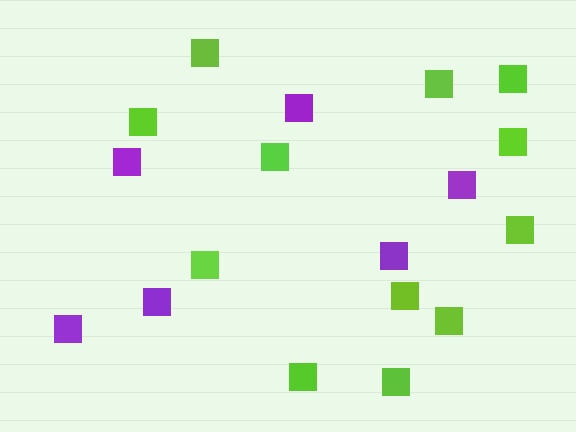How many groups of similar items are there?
There are 2 groups: one group of lime squares (12) and one group of purple squares (6).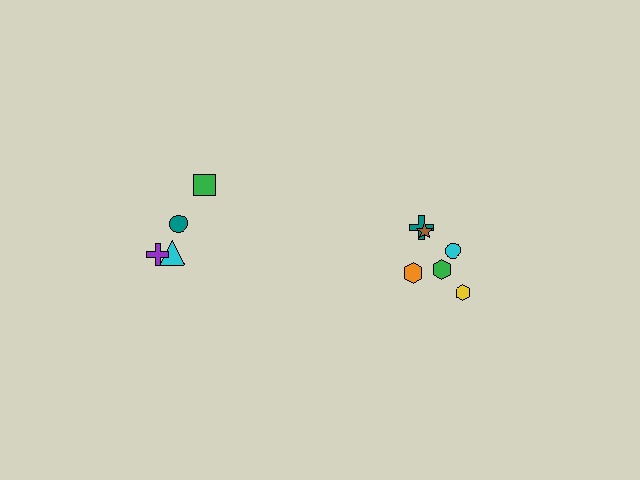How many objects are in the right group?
There are 6 objects.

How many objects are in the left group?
There are 4 objects.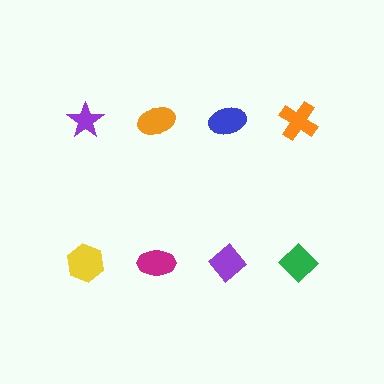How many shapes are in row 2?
4 shapes.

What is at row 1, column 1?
A purple star.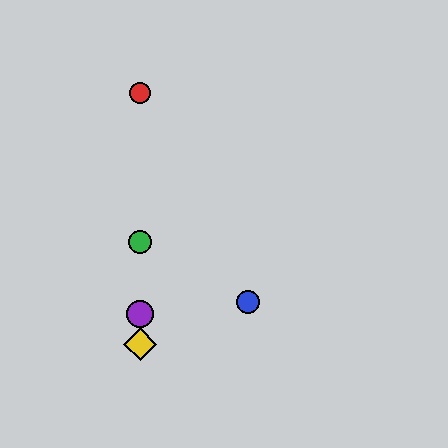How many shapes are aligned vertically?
4 shapes (the red circle, the green circle, the yellow diamond, the purple circle) are aligned vertically.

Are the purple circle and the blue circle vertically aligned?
No, the purple circle is at x≈140 and the blue circle is at x≈248.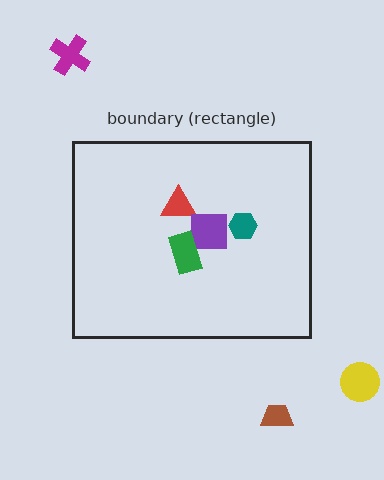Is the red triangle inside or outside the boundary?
Inside.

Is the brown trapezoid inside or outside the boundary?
Outside.